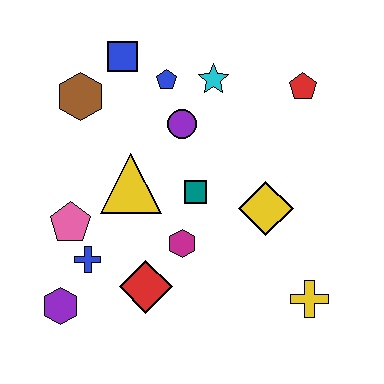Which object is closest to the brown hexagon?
The blue square is closest to the brown hexagon.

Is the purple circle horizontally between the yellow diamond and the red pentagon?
No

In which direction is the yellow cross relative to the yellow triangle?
The yellow cross is to the right of the yellow triangle.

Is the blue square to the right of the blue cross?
Yes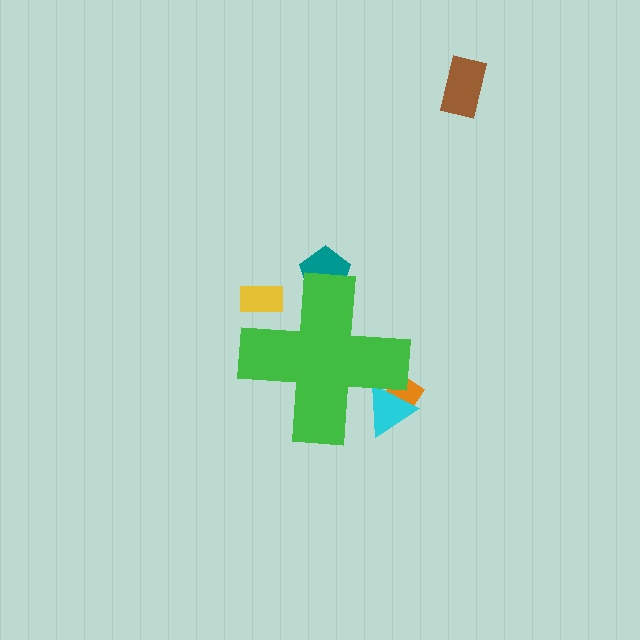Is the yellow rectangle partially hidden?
Yes, the yellow rectangle is partially hidden behind the green cross.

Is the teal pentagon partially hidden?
Yes, the teal pentagon is partially hidden behind the green cross.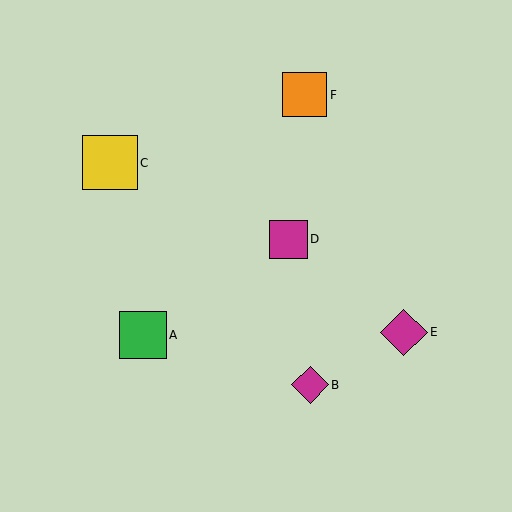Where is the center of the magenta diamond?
The center of the magenta diamond is at (404, 332).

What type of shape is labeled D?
Shape D is a magenta square.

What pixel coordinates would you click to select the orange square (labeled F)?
Click at (305, 95) to select the orange square F.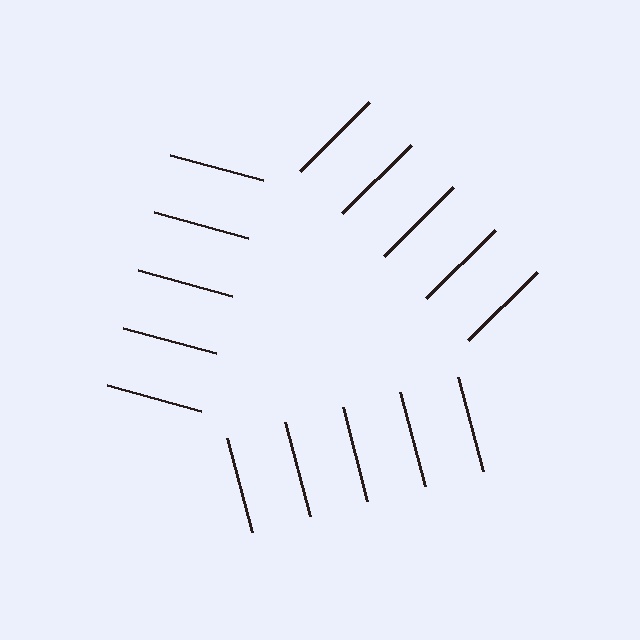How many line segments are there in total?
15 — 5 along each of the 3 edges.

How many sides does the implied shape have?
3 sides — the line-ends trace a triangle.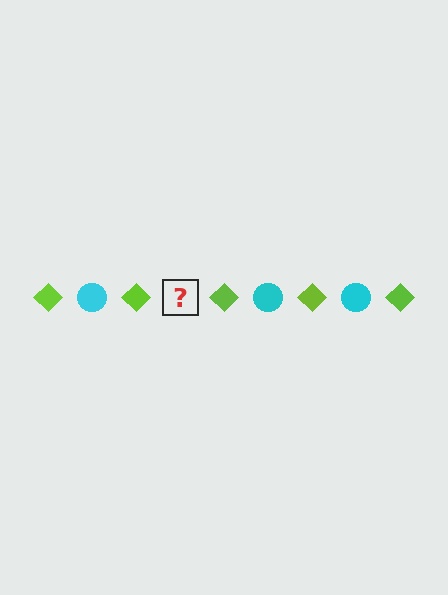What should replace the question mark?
The question mark should be replaced with a cyan circle.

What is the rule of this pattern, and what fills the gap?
The rule is that the pattern alternates between lime diamond and cyan circle. The gap should be filled with a cyan circle.